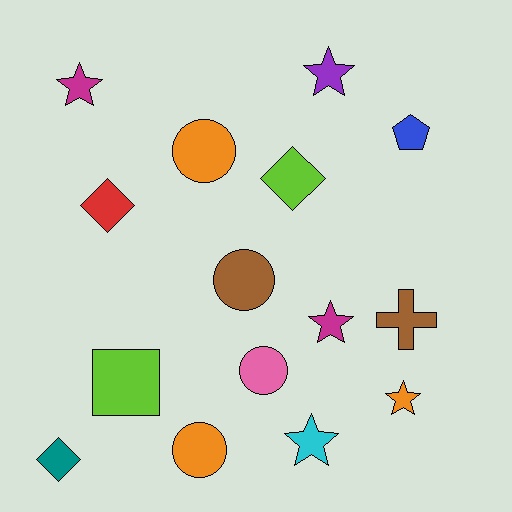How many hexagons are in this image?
There are no hexagons.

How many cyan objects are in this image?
There is 1 cyan object.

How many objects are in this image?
There are 15 objects.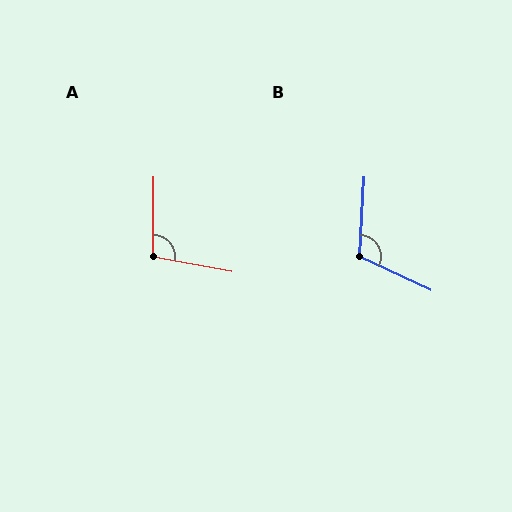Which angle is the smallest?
A, at approximately 100 degrees.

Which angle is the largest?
B, at approximately 112 degrees.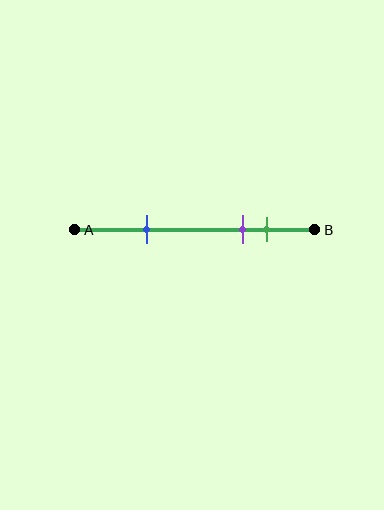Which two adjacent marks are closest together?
The purple and green marks are the closest adjacent pair.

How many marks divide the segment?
There are 3 marks dividing the segment.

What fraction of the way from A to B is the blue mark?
The blue mark is approximately 30% (0.3) of the way from A to B.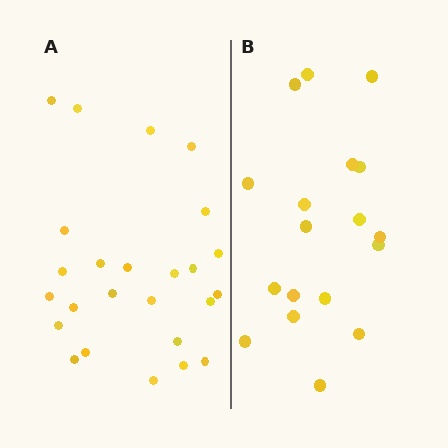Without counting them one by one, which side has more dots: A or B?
Region A (the left region) has more dots.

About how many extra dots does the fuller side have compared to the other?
Region A has roughly 8 or so more dots than region B.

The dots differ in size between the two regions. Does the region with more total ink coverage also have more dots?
No. Region B has more total ink coverage because its dots are larger, but region A actually contains more individual dots. Total area can be misleading — the number of items is what matters here.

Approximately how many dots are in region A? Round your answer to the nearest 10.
About 20 dots. (The exact count is 25, which rounds to 20.)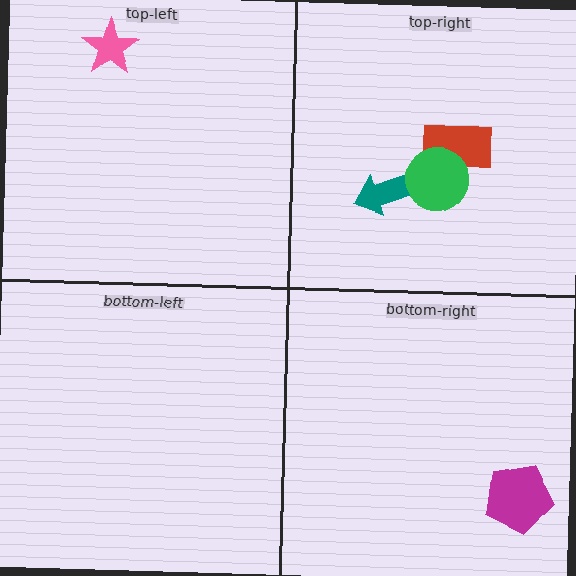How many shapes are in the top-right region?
3.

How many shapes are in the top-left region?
1.